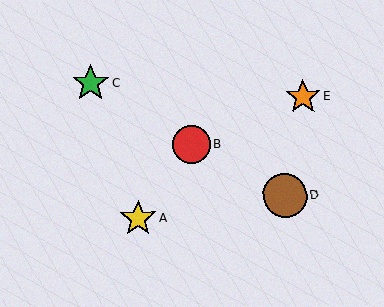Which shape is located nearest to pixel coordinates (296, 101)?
The orange star (labeled E) at (303, 97) is nearest to that location.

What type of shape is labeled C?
Shape C is a green star.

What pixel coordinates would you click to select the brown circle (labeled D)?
Click at (285, 195) to select the brown circle D.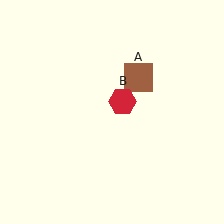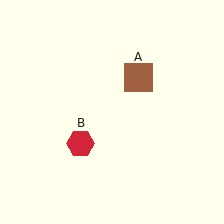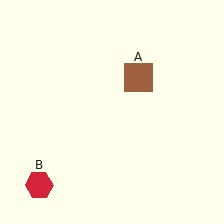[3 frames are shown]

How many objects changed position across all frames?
1 object changed position: red hexagon (object B).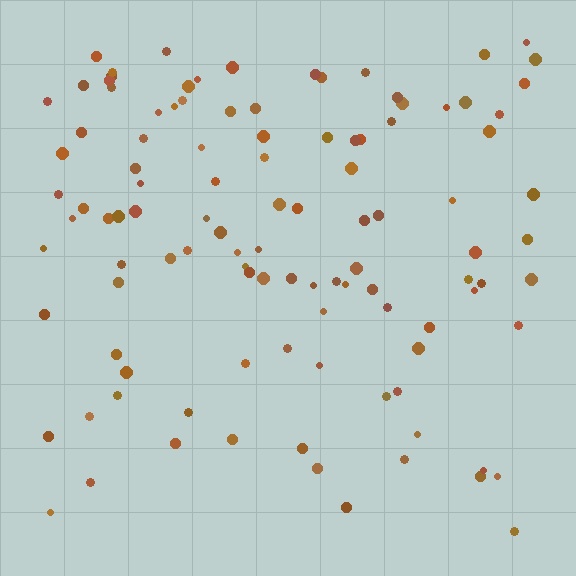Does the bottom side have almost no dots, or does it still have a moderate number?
Still a moderate number, just noticeably fewer than the top.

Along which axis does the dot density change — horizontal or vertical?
Vertical.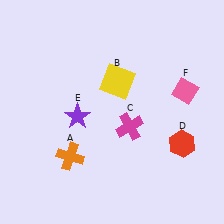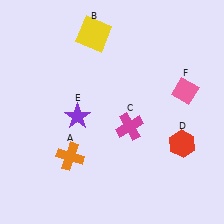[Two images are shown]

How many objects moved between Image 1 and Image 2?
1 object moved between the two images.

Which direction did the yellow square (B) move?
The yellow square (B) moved up.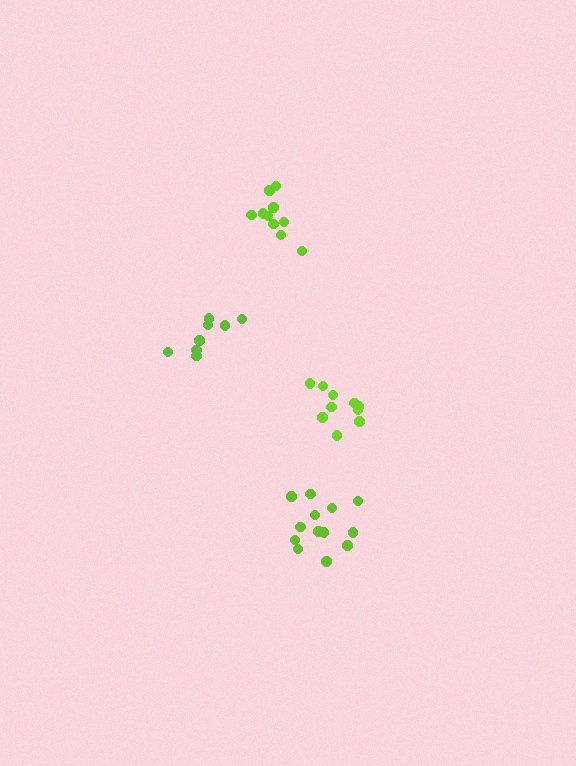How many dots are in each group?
Group 1: 13 dots, Group 2: 8 dots, Group 3: 11 dots, Group 4: 10 dots (42 total).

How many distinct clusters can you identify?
There are 4 distinct clusters.